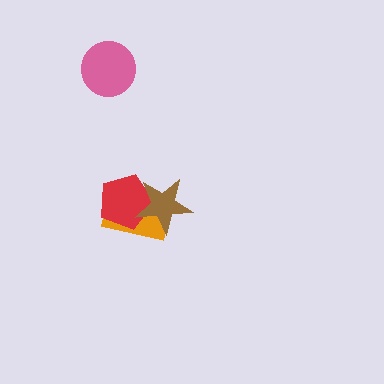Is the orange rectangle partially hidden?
Yes, it is partially covered by another shape.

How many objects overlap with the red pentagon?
2 objects overlap with the red pentagon.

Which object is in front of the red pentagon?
The brown star is in front of the red pentagon.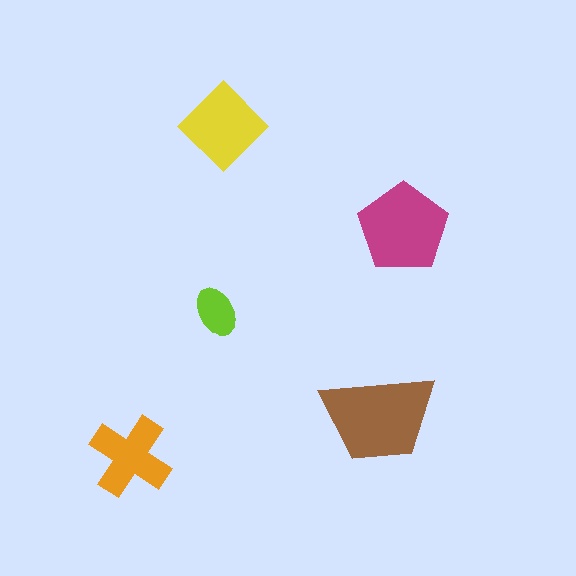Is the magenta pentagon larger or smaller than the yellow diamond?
Larger.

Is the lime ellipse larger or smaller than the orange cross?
Smaller.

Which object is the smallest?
The lime ellipse.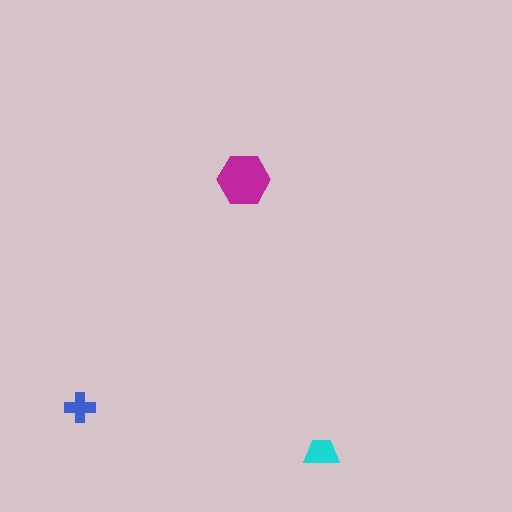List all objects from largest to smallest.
The magenta hexagon, the cyan trapezoid, the blue cross.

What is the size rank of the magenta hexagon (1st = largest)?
1st.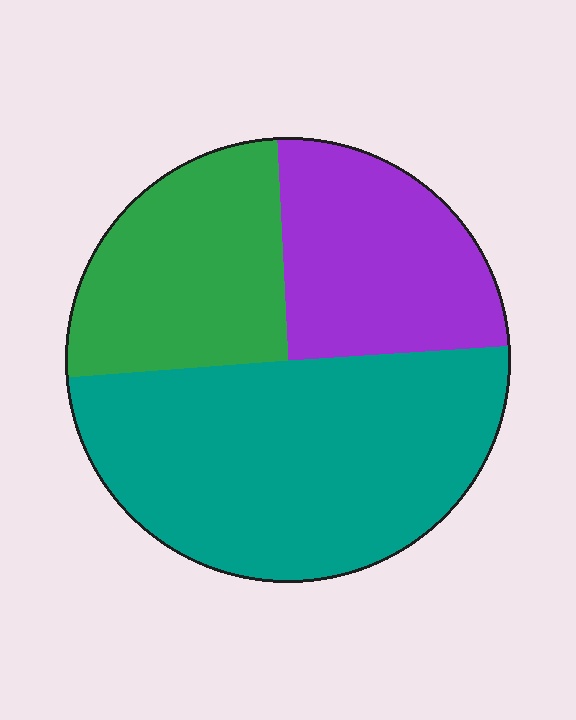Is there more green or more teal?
Teal.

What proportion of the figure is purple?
Purple takes up between a sixth and a third of the figure.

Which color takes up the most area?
Teal, at roughly 50%.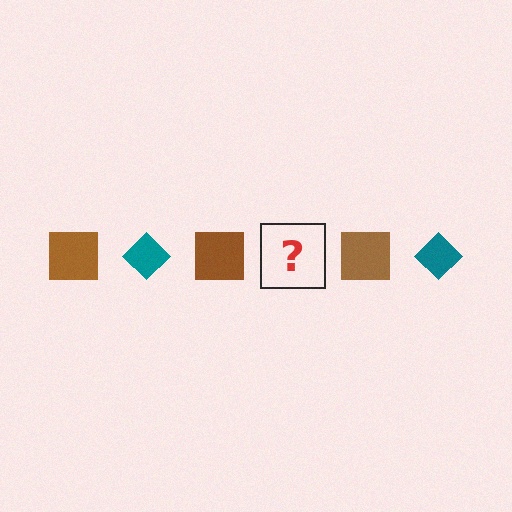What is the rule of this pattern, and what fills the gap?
The rule is that the pattern alternates between brown square and teal diamond. The gap should be filled with a teal diamond.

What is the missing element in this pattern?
The missing element is a teal diamond.